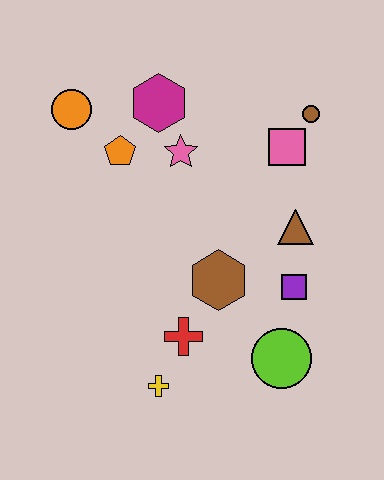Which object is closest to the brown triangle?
The purple square is closest to the brown triangle.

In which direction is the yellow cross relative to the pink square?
The yellow cross is below the pink square.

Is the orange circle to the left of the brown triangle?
Yes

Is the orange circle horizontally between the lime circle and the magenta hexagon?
No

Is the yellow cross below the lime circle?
Yes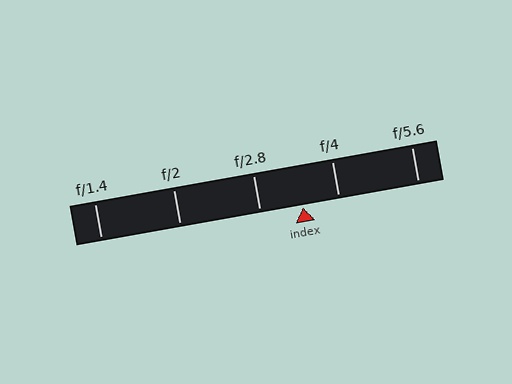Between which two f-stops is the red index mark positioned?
The index mark is between f/2.8 and f/4.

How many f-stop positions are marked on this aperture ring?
There are 5 f-stop positions marked.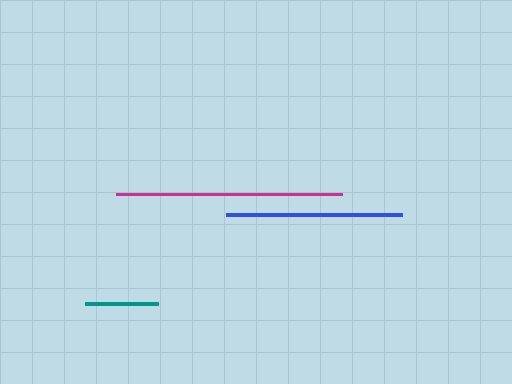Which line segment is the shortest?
The teal line is the shortest at approximately 73 pixels.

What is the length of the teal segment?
The teal segment is approximately 73 pixels long.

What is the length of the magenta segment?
The magenta segment is approximately 227 pixels long.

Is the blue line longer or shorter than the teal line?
The blue line is longer than the teal line.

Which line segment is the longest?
The magenta line is the longest at approximately 227 pixels.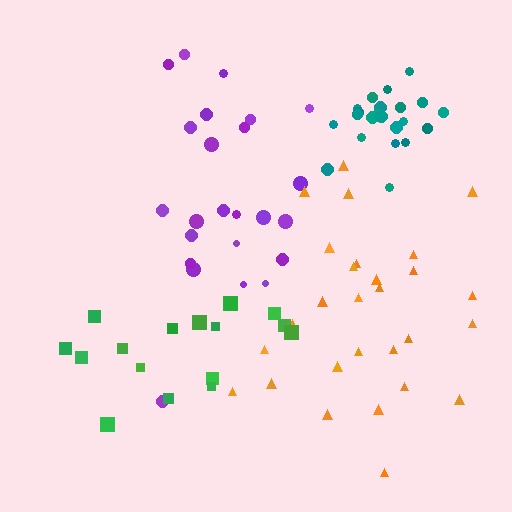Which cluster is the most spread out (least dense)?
Green.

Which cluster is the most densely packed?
Teal.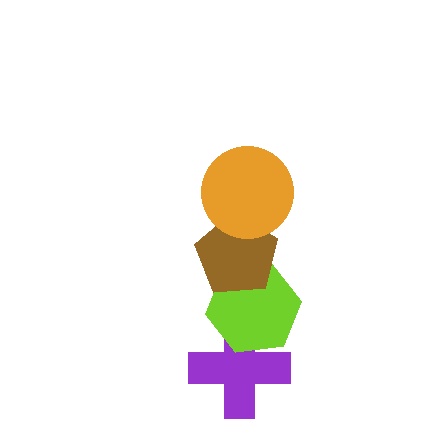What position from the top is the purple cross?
The purple cross is 4th from the top.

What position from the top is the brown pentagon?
The brown pentagon is 2nd from the top.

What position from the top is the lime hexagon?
The lime hexagon is 3rd from the top.